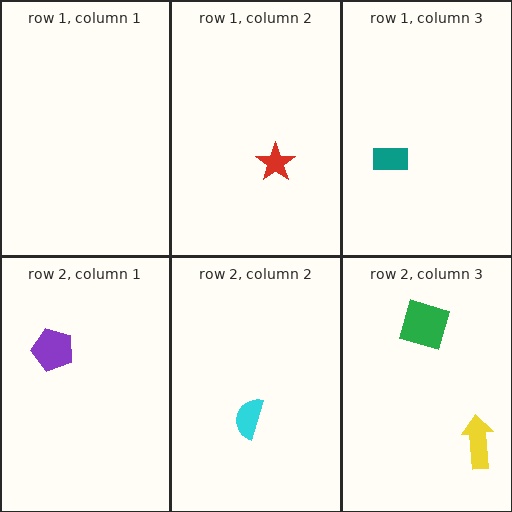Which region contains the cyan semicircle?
The row 2, column 2 region.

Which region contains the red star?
The row 1, column 2 region.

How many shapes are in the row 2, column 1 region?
1.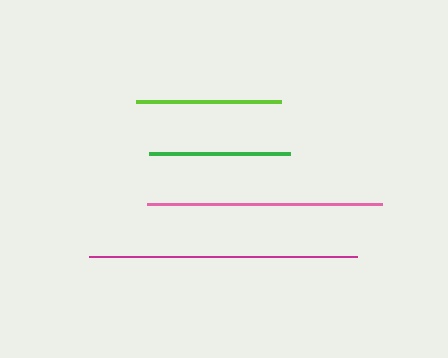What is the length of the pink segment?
The pink segment is approximately 235 pixels long.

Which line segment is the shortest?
The green line is the shortest at approximately 141 pixels.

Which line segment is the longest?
The magenta line is the longest at approximately 268 pixels.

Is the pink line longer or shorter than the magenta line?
The magenta line is longer than the pink line.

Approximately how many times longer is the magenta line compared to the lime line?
The magenta line is approximately 1.8 times the length of the lime line.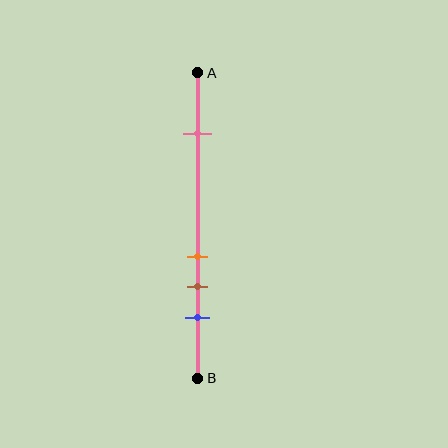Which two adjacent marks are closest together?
The orange and brown marks are the closest adjacent pair.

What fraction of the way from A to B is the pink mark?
The pink mark is approximately 20% (0.2) of the way from A to B.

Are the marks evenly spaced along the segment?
No, the marks are not evenly spaced.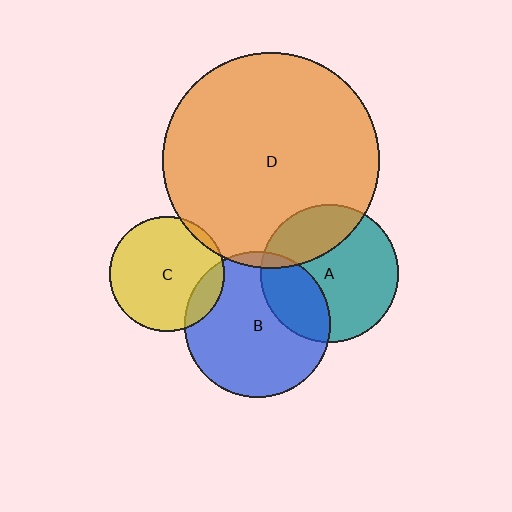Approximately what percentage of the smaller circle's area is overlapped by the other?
Approximately 30%.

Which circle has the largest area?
Circle D (orange).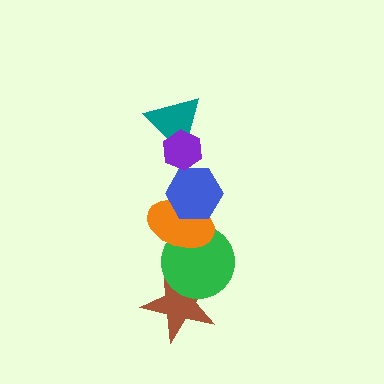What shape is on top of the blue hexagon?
The teal triangle is on top of the blue hexagon.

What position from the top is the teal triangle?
The teal triangle is 2nd from the top.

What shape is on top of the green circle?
The orange ellipse is on top of the green circle.